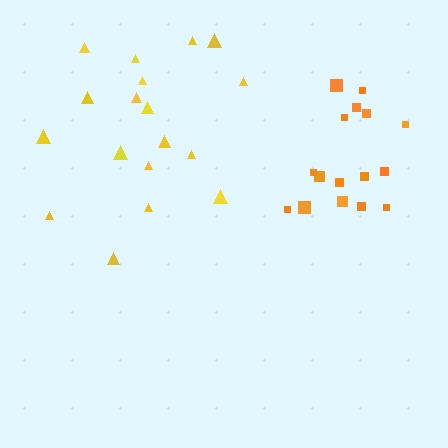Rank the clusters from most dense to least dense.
orange, yellow.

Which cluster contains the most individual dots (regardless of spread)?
Yellow (18).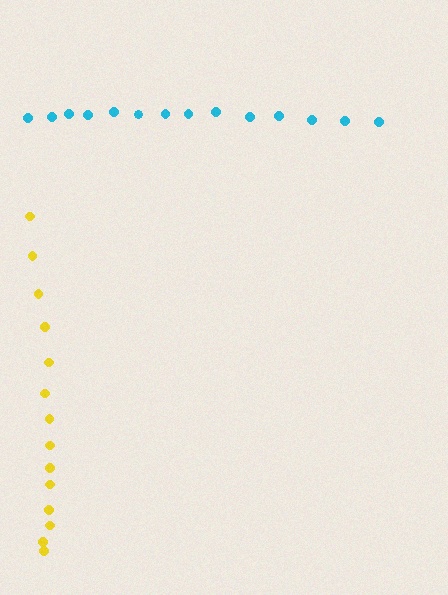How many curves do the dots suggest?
There are 2 distinct paths.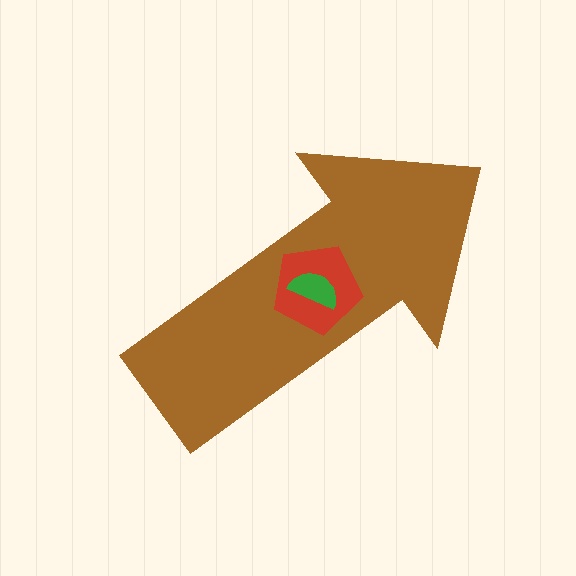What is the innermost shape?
The green semicircle.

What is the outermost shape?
The brown arrow.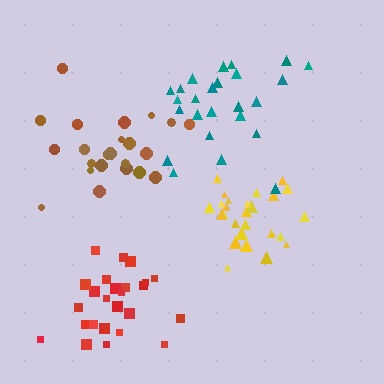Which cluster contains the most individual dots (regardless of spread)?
Yellow (27).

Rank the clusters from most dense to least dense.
yellow, brown, red, teal.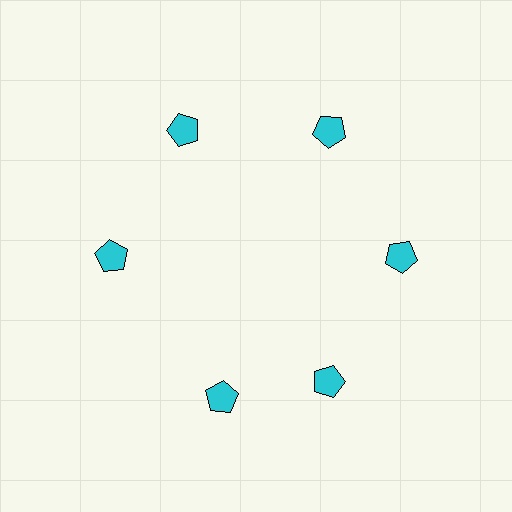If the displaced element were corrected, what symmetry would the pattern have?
It would have 6-fold rotational symmetry — the pattern would map onto itself every 60 degrees.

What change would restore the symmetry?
The symmetry would be restored by rotating it back into even spacing with its neighbors so that all 6 pentagons sit at equal angles and equal distance from the center.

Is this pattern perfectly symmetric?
No. The 6 cyan pentagons are arranged in a ring, but one element near the 7 o'clock position is rotated out of alignment along the ring, breaking the 6-fold rotational symmetry.